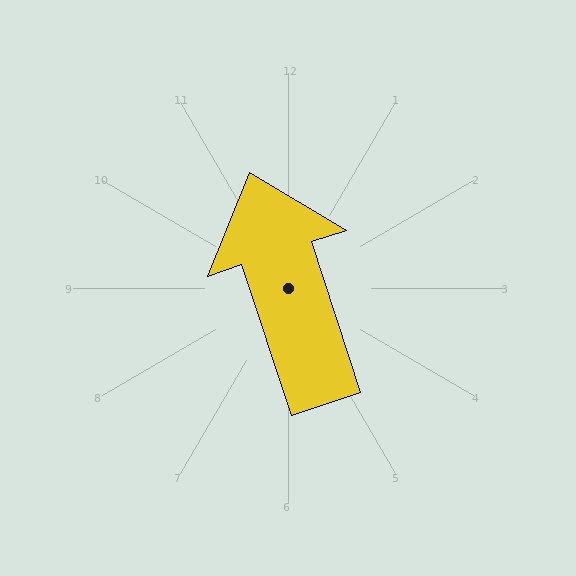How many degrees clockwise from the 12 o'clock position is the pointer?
Approximately 342 degrees.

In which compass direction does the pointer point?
North.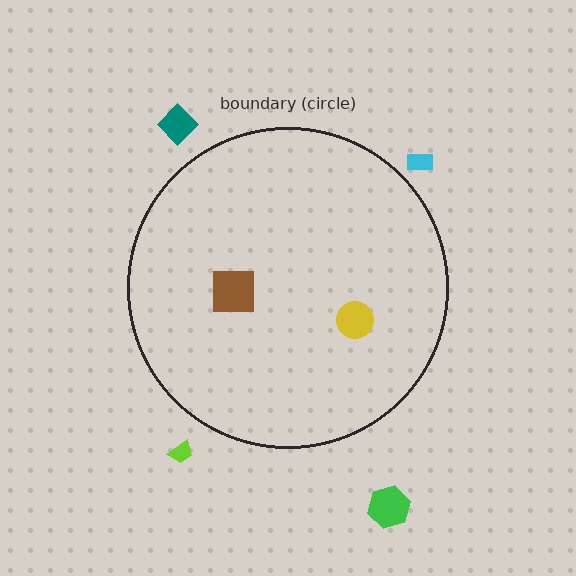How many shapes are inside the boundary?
2 inside, 4 outside.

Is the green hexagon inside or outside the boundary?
Outside.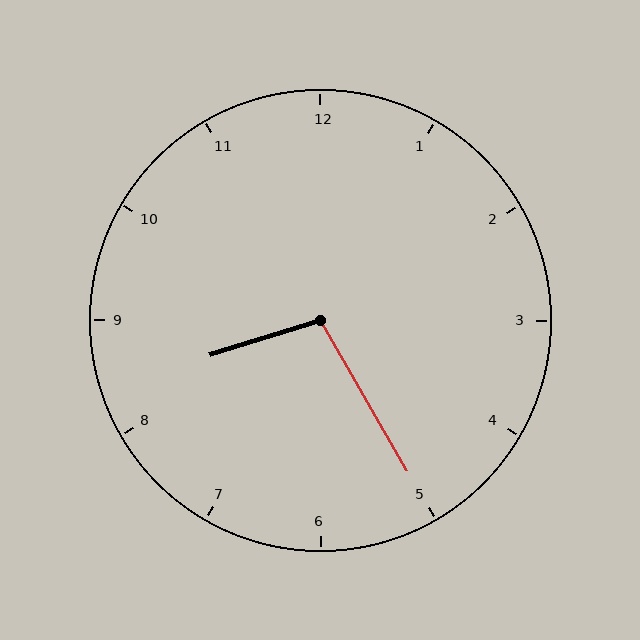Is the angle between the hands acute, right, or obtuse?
It is obtuse.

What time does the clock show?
8:25.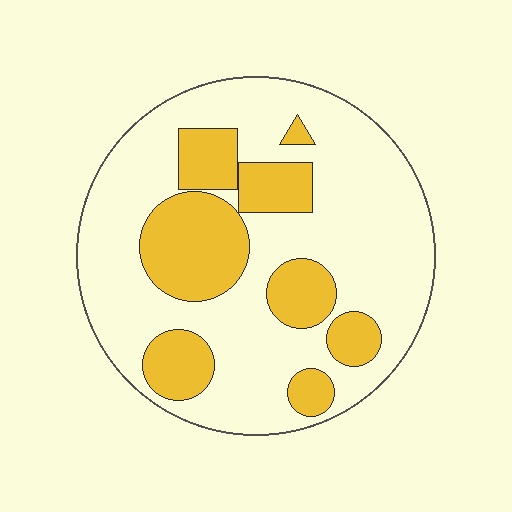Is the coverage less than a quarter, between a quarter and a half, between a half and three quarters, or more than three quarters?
Between a quarter and a half.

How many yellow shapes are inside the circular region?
8.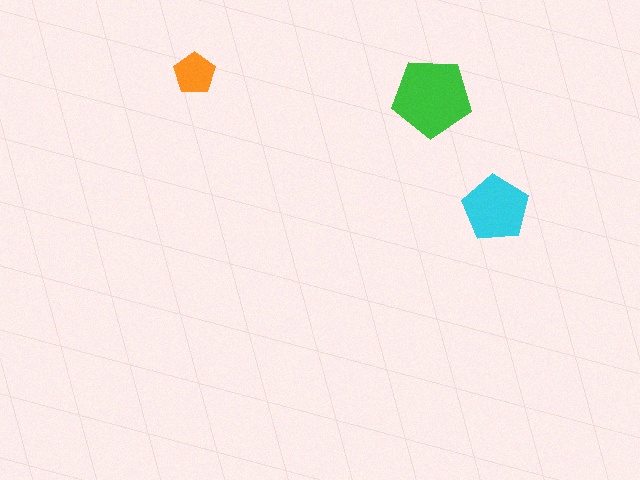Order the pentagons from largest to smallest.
the green one, the cyan one, the orange one.